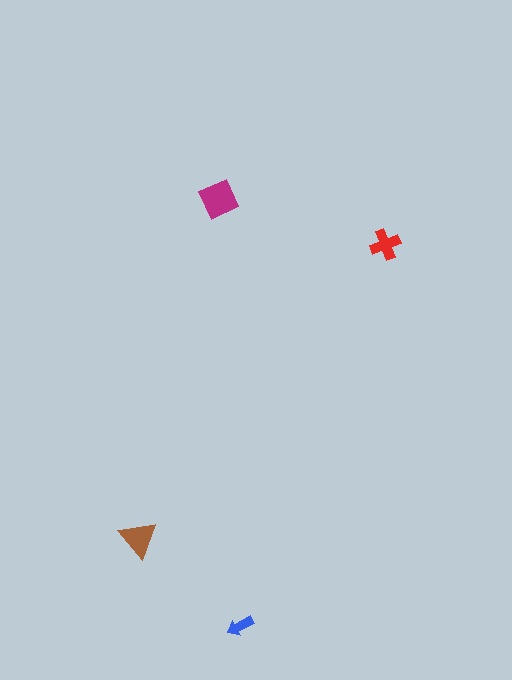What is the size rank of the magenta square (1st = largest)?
1st.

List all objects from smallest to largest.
The blue arrow, the red cross, the brown triangle, the magenta square.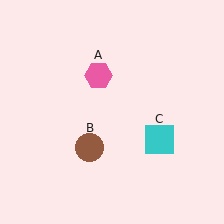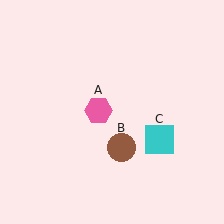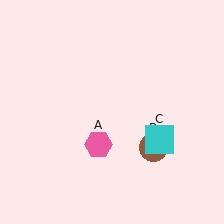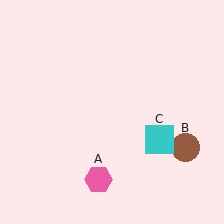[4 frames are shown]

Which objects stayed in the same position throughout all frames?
Cyan square (object C) remained stationary.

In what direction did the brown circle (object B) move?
The brown circle (object B) moved right.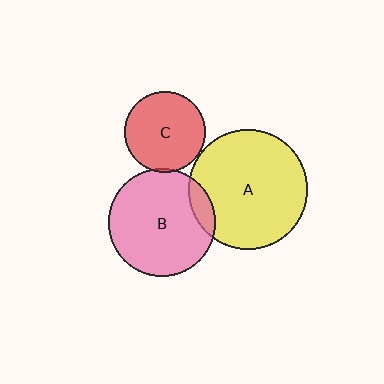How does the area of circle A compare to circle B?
Approximately 1.2 times.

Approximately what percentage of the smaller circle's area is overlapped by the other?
Approximately 10%.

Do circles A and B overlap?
Yes.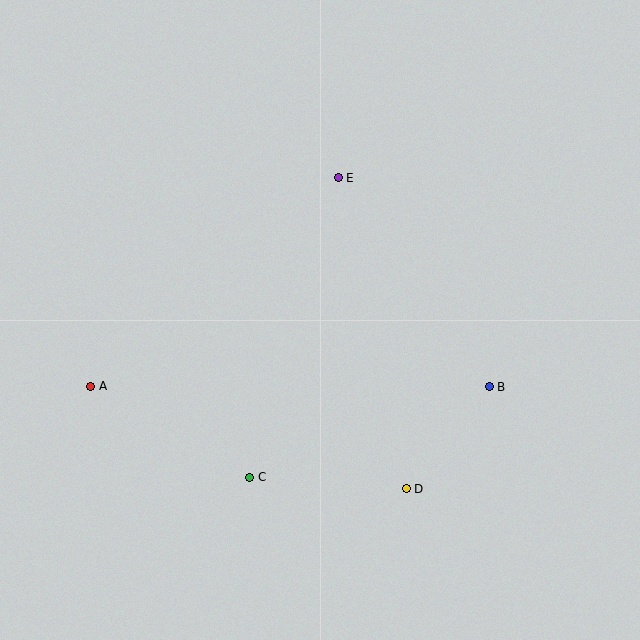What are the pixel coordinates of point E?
Point E is at (338, 178).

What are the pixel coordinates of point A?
Point A is at (91, 386).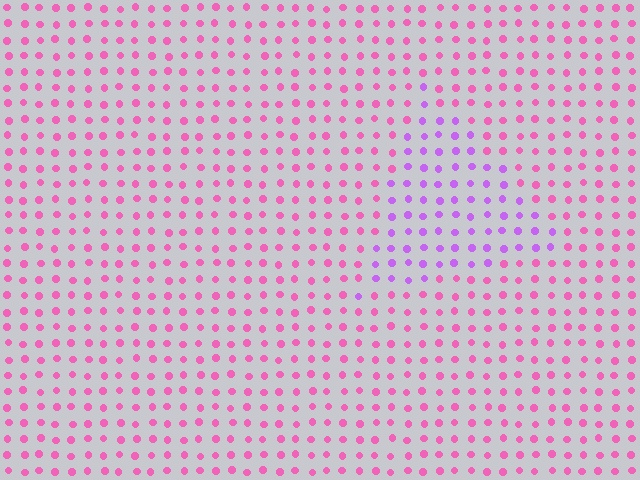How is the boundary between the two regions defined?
The boundary is defined purely by a slight shift in hue (about 41 degrees). Spacing, size, and orientation are identical on both sides.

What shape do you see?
I see a triangle.